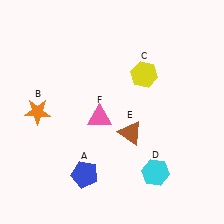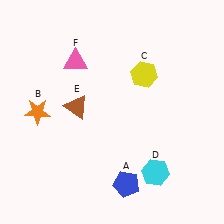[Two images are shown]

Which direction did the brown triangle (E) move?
The brown triangle (E) moved left.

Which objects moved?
The objects that moved are: the blue pentagon (A), the brown triangle (E), the pink triangle (F).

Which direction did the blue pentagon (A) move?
The blue pentagon (A) moved right.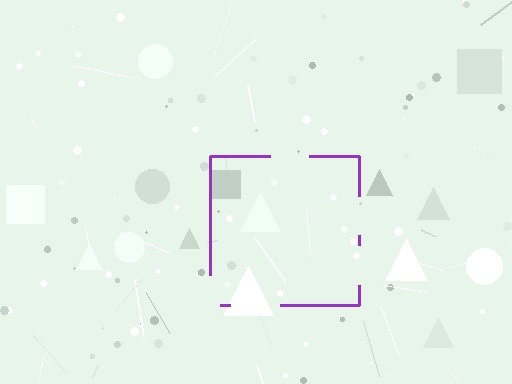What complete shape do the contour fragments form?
The contour fragments form a square.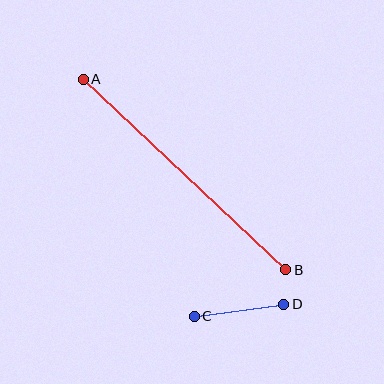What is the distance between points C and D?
The distance is approximately 90 pixels.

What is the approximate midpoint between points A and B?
The midpoint is at approximately (184, 175) pixels.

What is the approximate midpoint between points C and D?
The midpoint is at approximately (239, 310) pixels.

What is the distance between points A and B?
The distance is approximately 278 pixels.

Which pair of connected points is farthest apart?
Points A and B are farthest apart.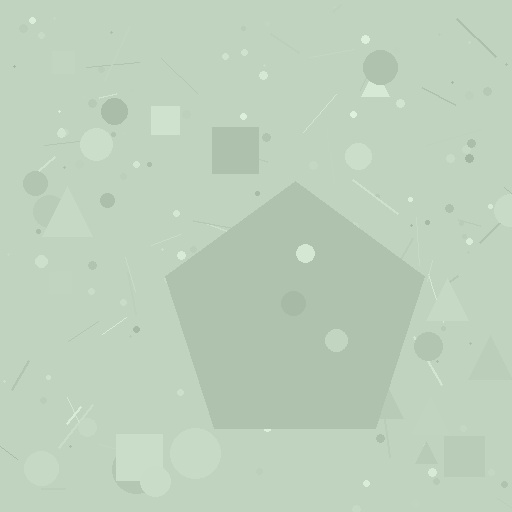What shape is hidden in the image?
A pentagon is hidden in the image.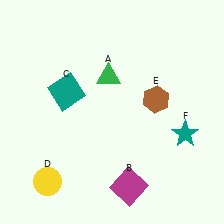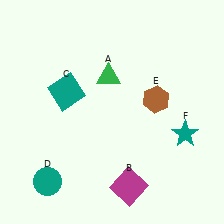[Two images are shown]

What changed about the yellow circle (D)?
In Image 1, D is yellow. In Image 2, it changed to teal.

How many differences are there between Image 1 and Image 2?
There is 1 difference between the two images.